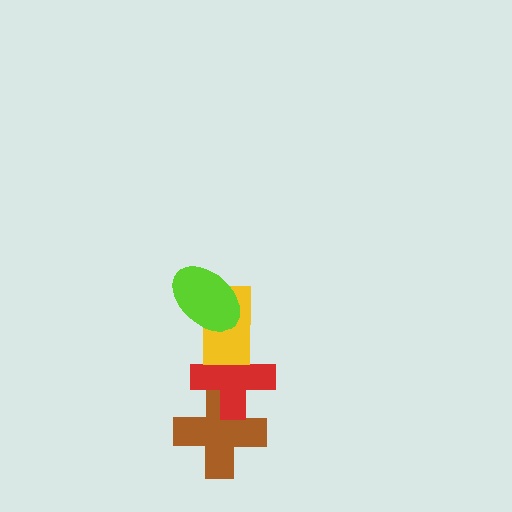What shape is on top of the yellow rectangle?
The lime ellipse is on top of the yellow rectangle.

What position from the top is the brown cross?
The brown cross is 4th from the top.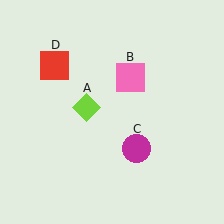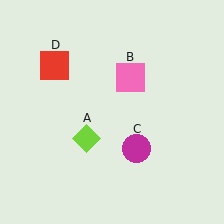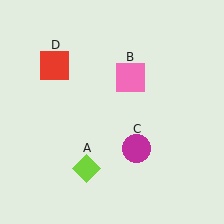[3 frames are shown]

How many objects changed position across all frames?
1 object changed position: lime diamond (object A).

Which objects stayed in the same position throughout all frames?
Pink square (object B) and magenta circle (object C) and red square (object D) remained stationary.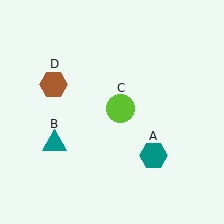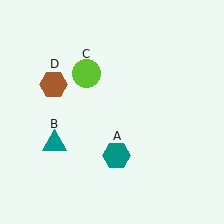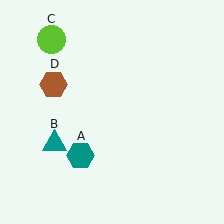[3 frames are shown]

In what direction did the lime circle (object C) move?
The lime circle (object C) moved up and to the left.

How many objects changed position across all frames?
2 objects changed position: teal hexagon (object A), lime circle (object C).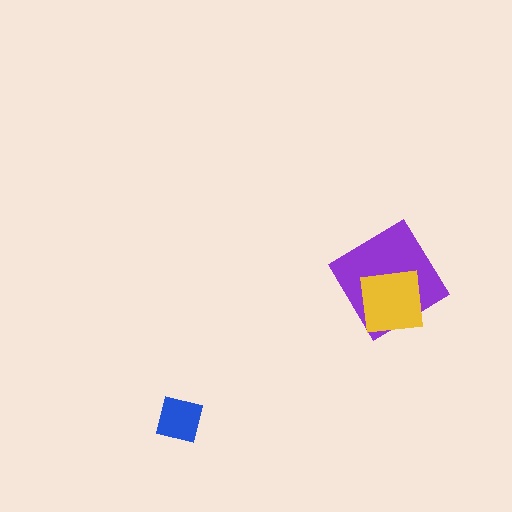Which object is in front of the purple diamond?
The yellow square is in front of the purple diamond.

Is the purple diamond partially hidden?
Yes, it is partially covered by another shape.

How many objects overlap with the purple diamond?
1 object overlaps with the purple diamond.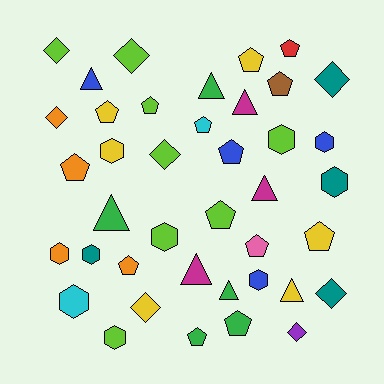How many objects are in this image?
There are 40 objects.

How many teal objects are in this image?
There are 4 teal objects.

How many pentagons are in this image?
There are 14 pentagons.